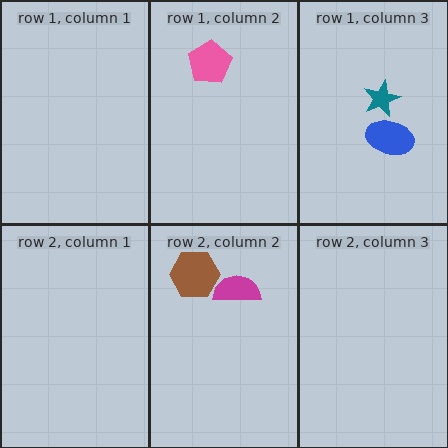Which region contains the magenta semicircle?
The row 2, column 2 region.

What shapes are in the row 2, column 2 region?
The brown hexagon, the magenta semicircle.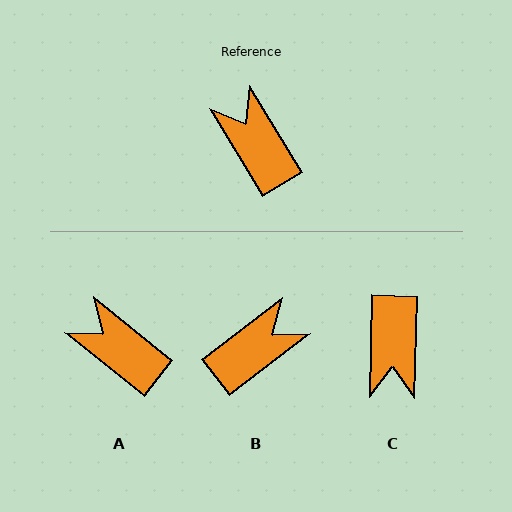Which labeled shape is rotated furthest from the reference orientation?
C, about 147 degrees away.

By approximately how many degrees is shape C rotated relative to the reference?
Approximately 147 degrees counter-clockwise.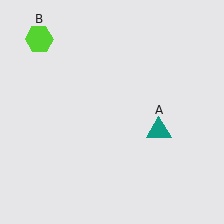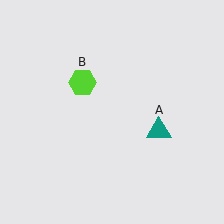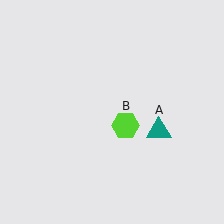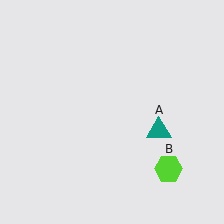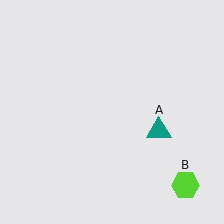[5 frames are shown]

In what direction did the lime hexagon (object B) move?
The lime hexagon (object B) moved down and to the right.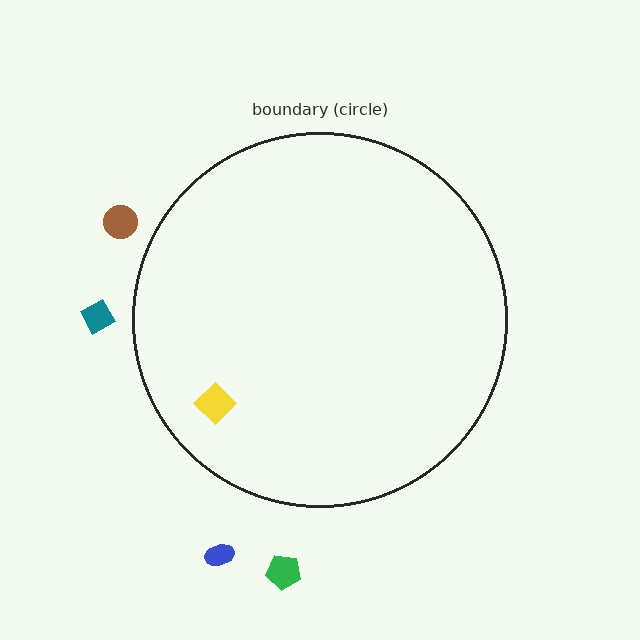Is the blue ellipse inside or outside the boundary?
Outside.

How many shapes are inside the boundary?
1 inside, 4 outside.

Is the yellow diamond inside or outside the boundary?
Inside.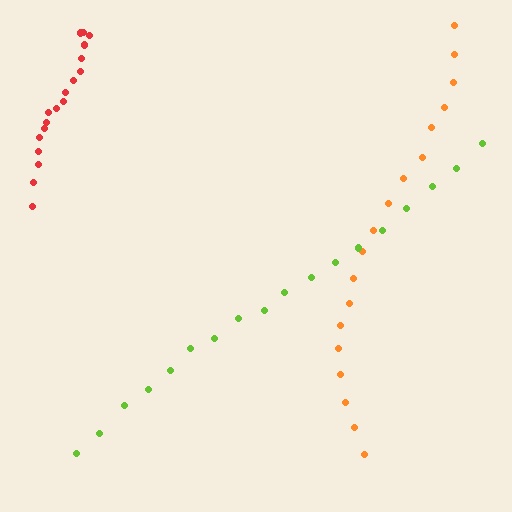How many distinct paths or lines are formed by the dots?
There are 3 distinct paths.